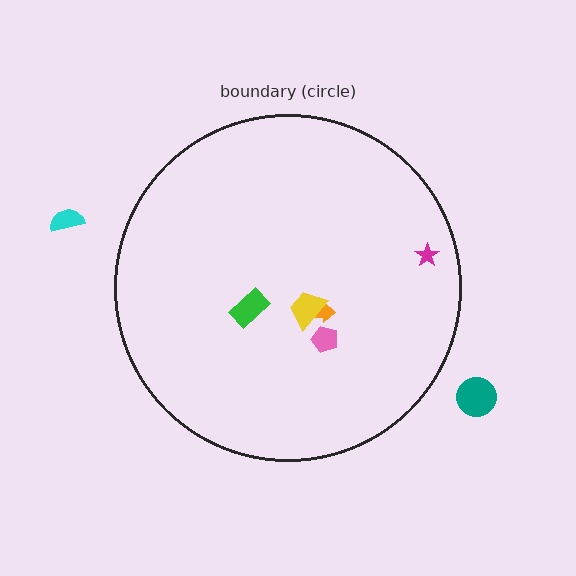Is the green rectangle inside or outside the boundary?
Inside.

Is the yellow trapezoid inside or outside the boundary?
Inside.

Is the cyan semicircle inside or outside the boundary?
Outside.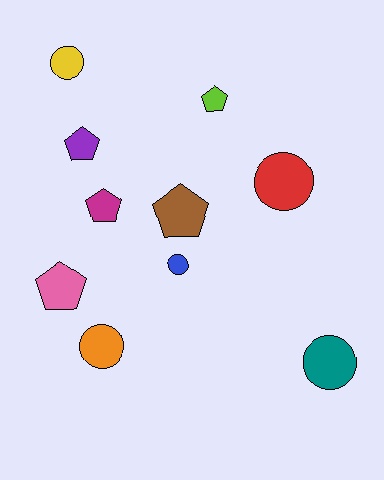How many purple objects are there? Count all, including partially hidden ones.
There is 1 purple object.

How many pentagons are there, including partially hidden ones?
There are 5 pentagons.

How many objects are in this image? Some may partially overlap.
There are 10 objects.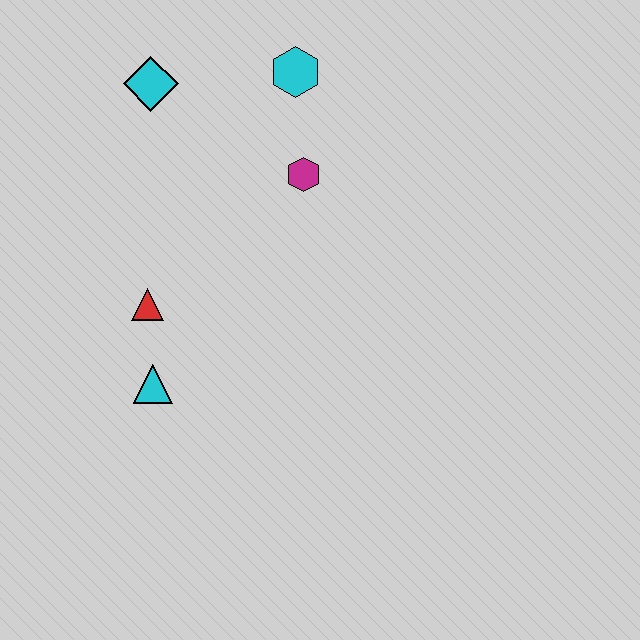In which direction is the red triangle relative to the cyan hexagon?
The red triangle is below the cyan hexagon.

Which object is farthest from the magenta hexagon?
The cyan triangle is farthest from the magenta hexagon.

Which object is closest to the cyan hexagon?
The magenta hexagon is closest to the cyan hexagon.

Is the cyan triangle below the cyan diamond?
Yes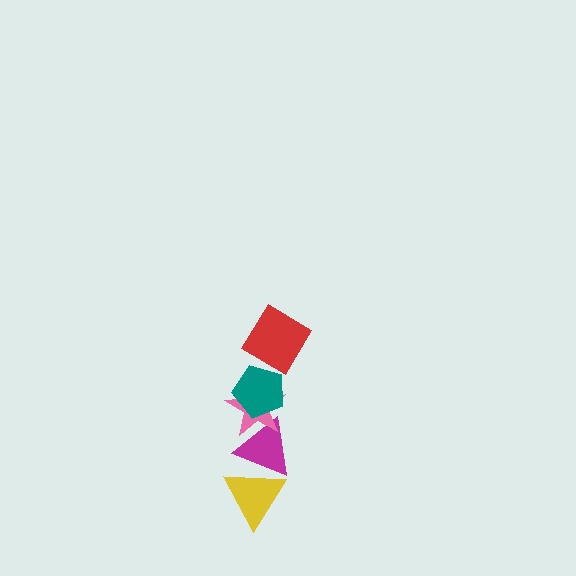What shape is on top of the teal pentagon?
The red diamond is on top of the teal pentagon.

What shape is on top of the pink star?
The teal pentagon is on top of the pink star.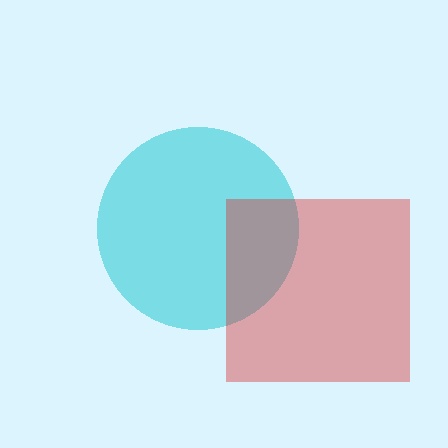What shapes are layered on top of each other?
The layered shapes are: a cyan circle, a red square.